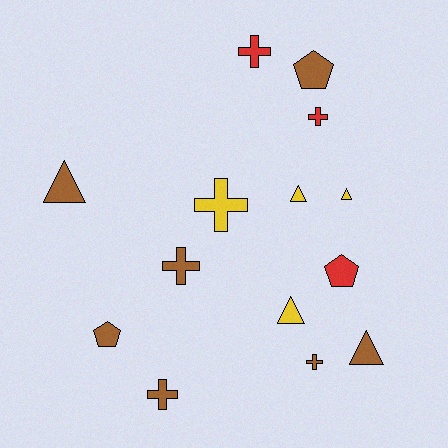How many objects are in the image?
There are 14 objects.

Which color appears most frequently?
Brown, with 7 objects.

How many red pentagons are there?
There is 1 red pentagon.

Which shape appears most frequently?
Cross, with 6 objects.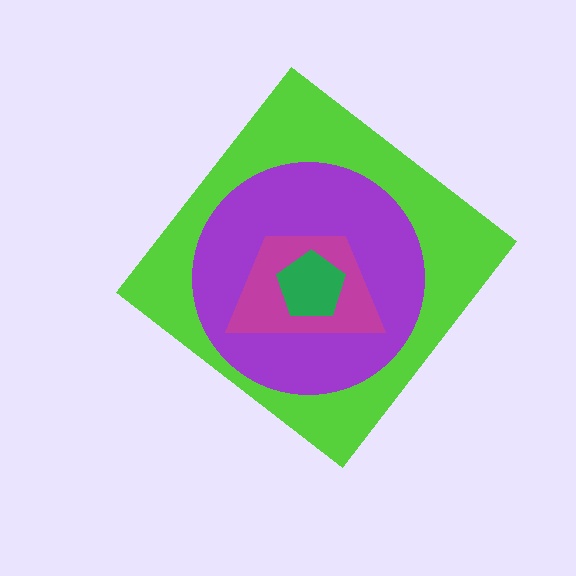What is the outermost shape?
The lime diamond.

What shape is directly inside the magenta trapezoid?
The green pentagon.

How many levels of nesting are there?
4.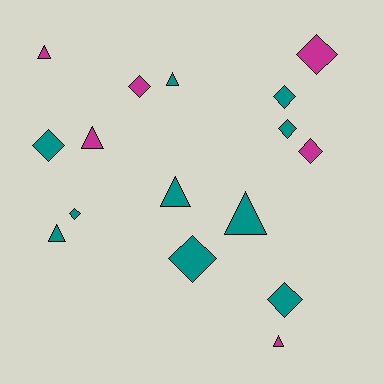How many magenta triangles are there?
There are 3 magenta triangles.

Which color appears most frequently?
Teal, with 10 objects.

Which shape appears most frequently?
Diamond, with 9 objects.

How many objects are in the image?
There are 16 objects.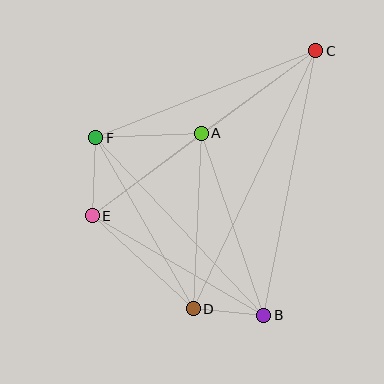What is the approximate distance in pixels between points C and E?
The distance between C and E is approximately 278 pixels.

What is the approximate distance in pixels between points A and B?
The distance between A and B is approximately 192 pixels.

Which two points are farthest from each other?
Points C and D are farthest from each other.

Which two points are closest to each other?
Points B and D are closest to each other.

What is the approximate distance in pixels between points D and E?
The distance between D and E is approximately 137 pixels.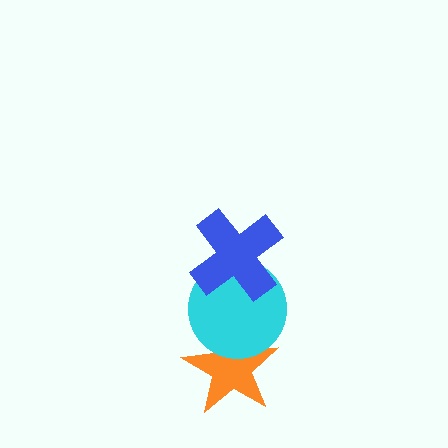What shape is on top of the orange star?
The cyan circle is on top of the orange star.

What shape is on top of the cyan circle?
The blue cross is on top of the cyan circle.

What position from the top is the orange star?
The orange star is 3rd from the top.